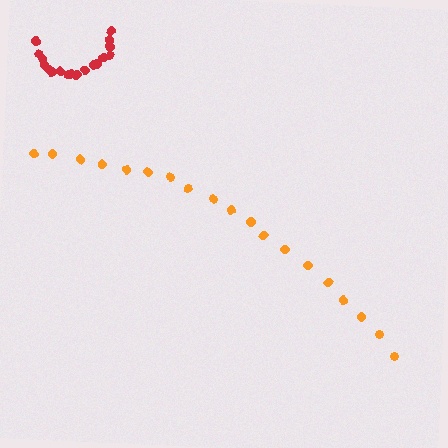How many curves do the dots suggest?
There are 2 distinct paths.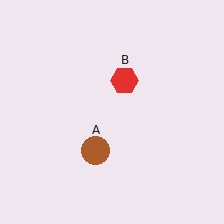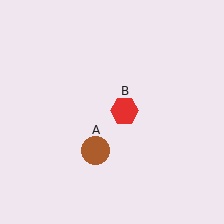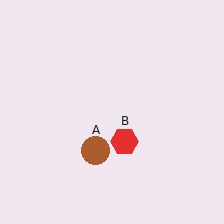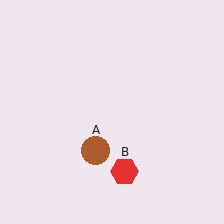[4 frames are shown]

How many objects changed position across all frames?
1 object changed position: red hexagon (object B).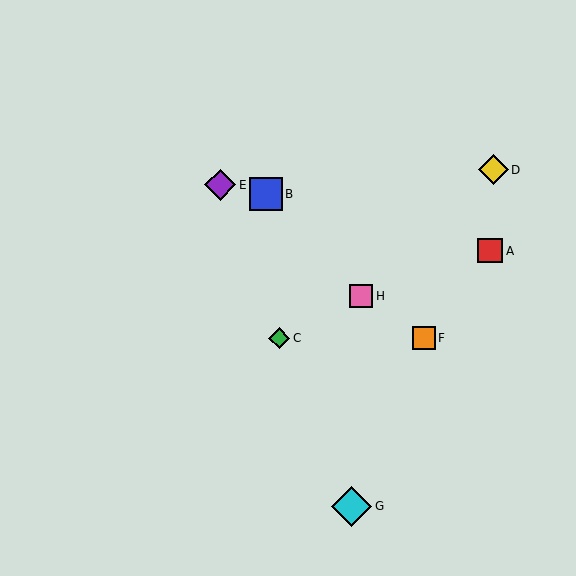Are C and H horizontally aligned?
No, C is at y≈338 and H is at y≈296.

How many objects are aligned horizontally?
2 objects (C, F) are aligned horizontally.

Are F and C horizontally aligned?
Yes, both are at y≈338.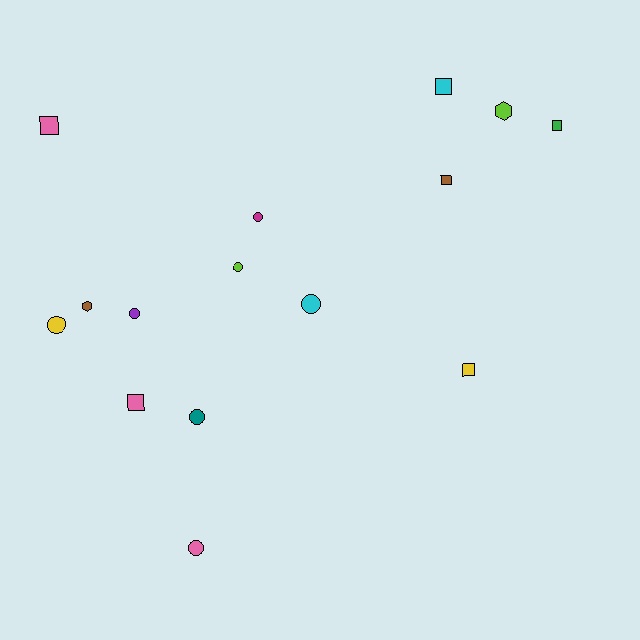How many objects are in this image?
There are 15 objects.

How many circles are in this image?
There are 7 circles.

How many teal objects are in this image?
There is 1 teal object.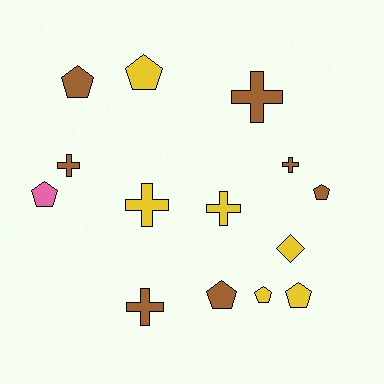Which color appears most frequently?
Brown, with 7 objects.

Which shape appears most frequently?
Pentagon, with 7 objects.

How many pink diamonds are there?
There are no pink diamonds.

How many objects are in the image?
There are 14 objects.